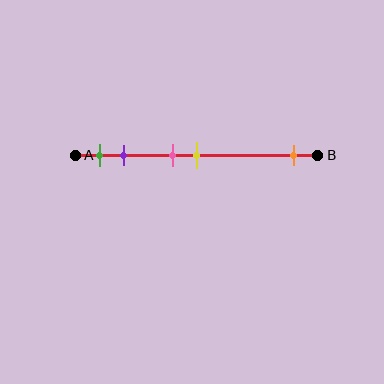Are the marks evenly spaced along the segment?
No, the marks are not evenly spaced.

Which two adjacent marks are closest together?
The pink and yellow marks are the closest adjacent pair.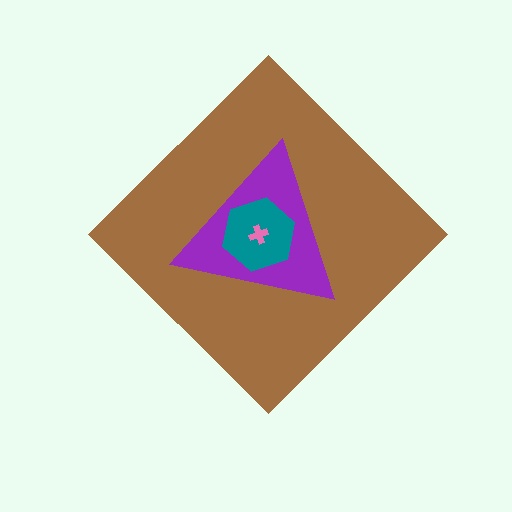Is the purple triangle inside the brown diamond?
Yes.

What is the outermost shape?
The brown diamond.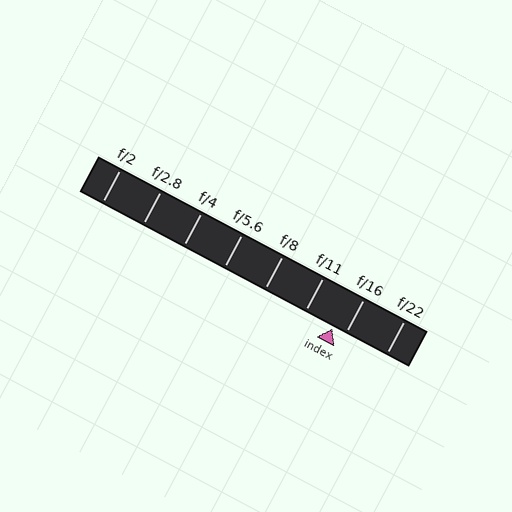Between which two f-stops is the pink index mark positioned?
The index mark is between f/11 and f/16.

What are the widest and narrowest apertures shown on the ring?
The widest aperture shown is f/2 and the narrowest is f/22.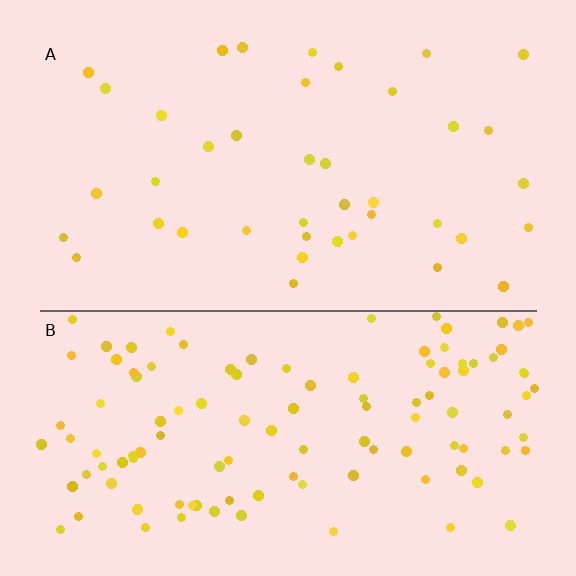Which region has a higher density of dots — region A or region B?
B (the bottom).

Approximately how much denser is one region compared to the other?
Approximately 2.9× — region B over region A.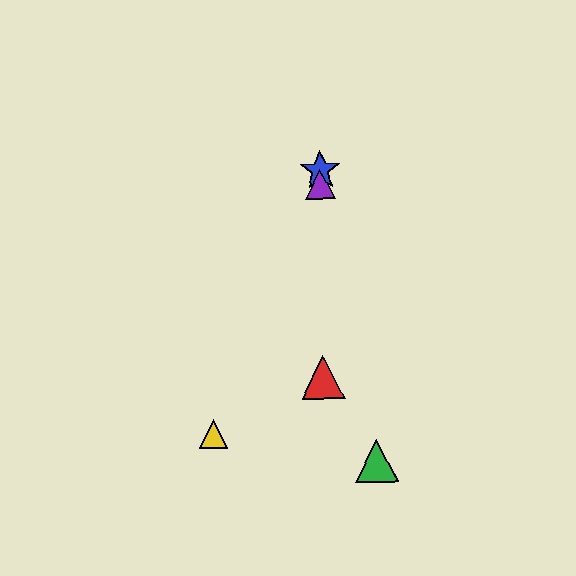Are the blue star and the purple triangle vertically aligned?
Yes, both are at x≈320.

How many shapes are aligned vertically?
3 shapes (the red triangle, the blue star, the purple triangle) are aligned vertically.